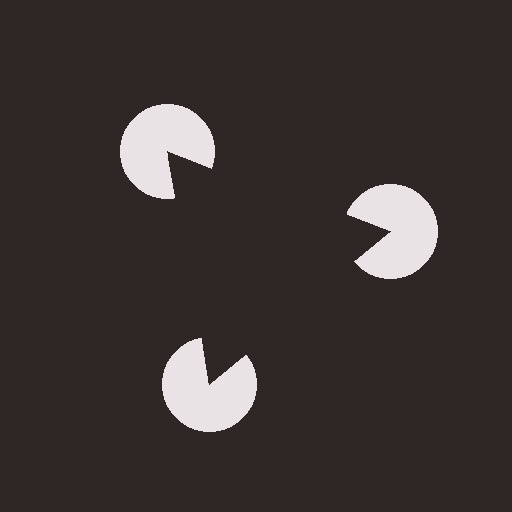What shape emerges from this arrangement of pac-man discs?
An illusory triangle — its edges are inferred from the aligned wedge cuts in the pac-man discs, not physically drawn.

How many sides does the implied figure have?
3 sides.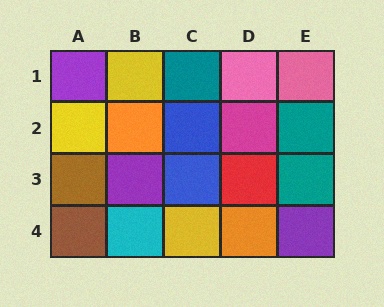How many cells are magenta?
1 cell is magenta.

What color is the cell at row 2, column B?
Orange.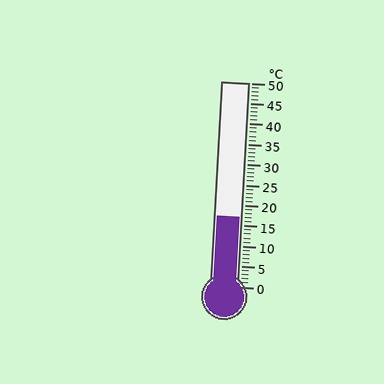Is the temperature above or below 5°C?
The temperature is above 5°C.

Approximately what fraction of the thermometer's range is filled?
The thermometer is filled to approximately 35% of its range.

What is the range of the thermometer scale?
The thermometer scale ranges from 0°C to 50°C.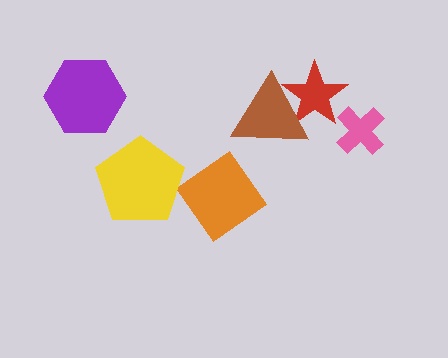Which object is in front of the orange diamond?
The yellow pentagon is in front of the orange diamond.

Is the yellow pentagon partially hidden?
No, no other shape covers it.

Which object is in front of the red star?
The brown triangle is in front of the red star.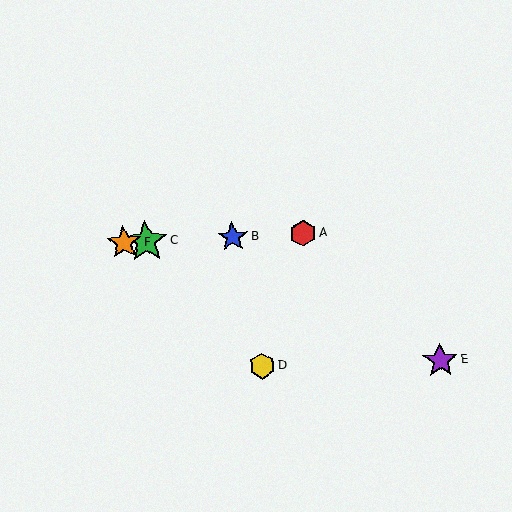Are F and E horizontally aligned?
No, F is at y≈243 and E is at y≈361.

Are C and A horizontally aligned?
Yes, both are at y≈241.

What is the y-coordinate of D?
Object D is at y≈366.